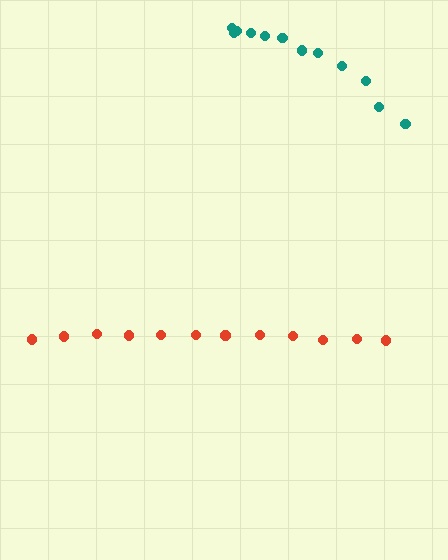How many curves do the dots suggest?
There are 2 distinct paths.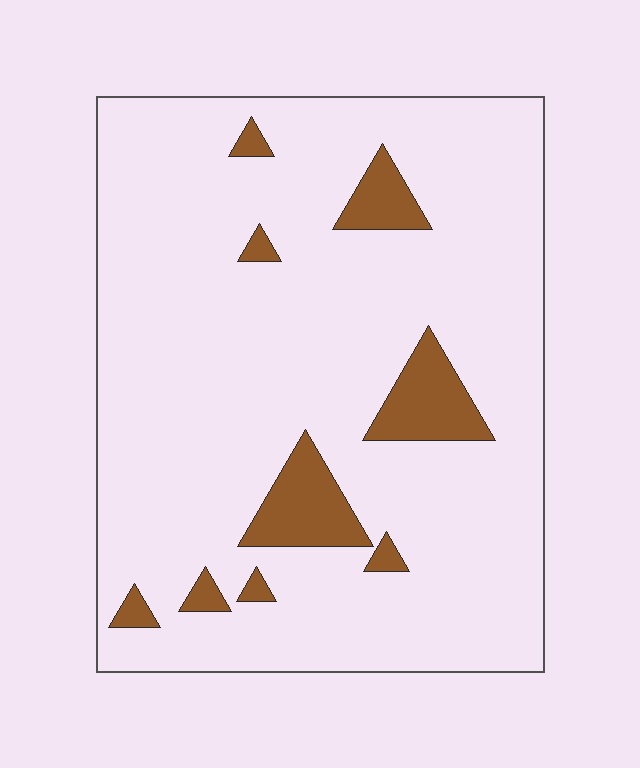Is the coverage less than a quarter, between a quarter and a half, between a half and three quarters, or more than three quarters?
Less than a quarter.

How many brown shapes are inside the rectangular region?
9.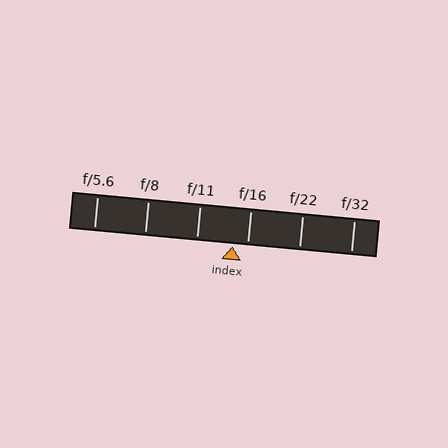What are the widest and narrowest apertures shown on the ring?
The widest aperture shown is f/5.6 and the narrowest is f/32.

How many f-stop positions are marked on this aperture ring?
There are 6 f-stop positions marked.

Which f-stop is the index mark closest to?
The index mark is closest to f/16.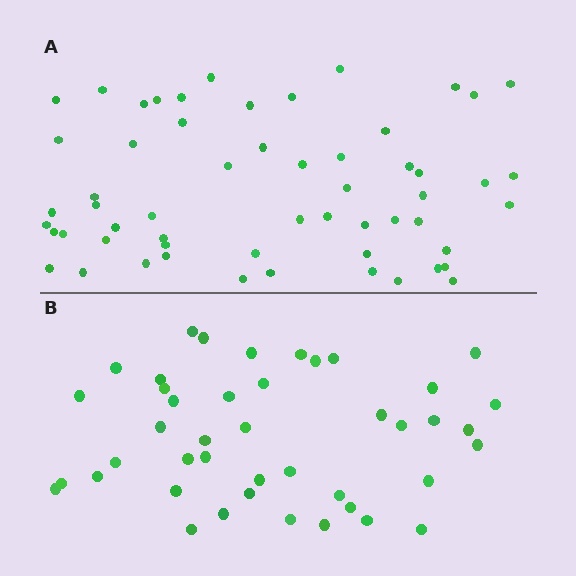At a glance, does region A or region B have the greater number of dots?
Region A (the top region) has more dots.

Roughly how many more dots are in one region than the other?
Region A has approximately 15 more dots than region B.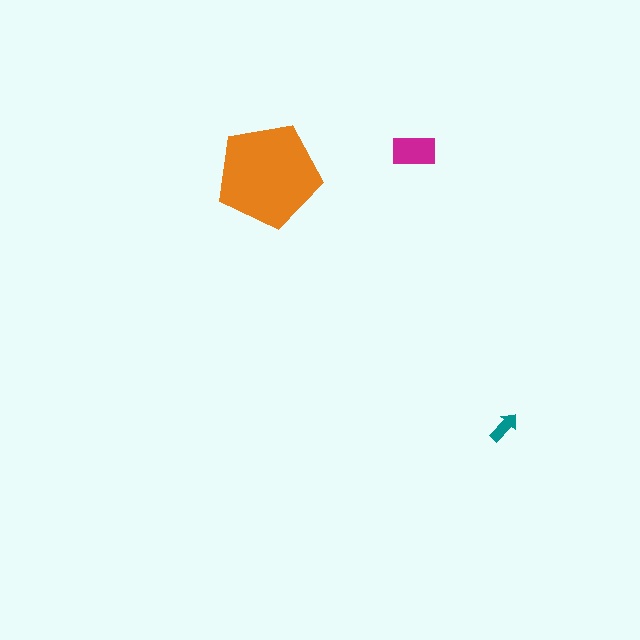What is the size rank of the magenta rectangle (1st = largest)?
2nd.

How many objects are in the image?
There are 3 objects in the image.